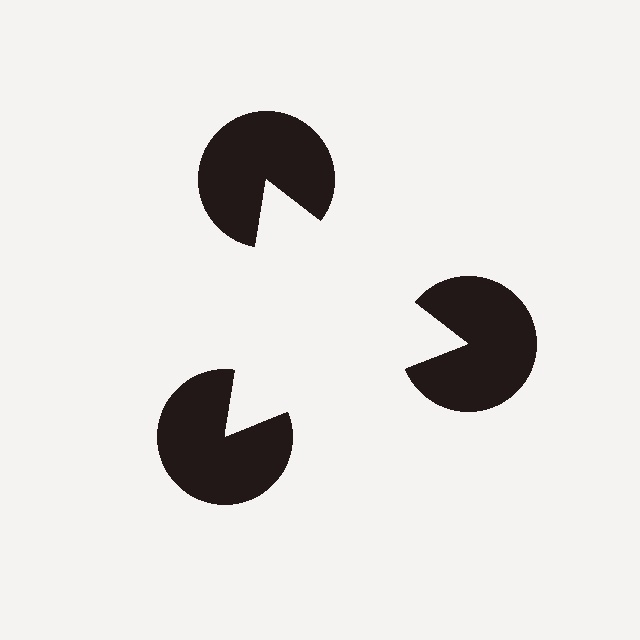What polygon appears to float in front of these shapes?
An illusory triangle — its edges are inferred from the aligned wedge cuts in the pac-man discs, not physically drawn.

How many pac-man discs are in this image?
There are 3 — one at each vertex of the illusory triangle.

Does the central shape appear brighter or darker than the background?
It typically appears slightly brighter than the background, even though no actual brightness change is drawn.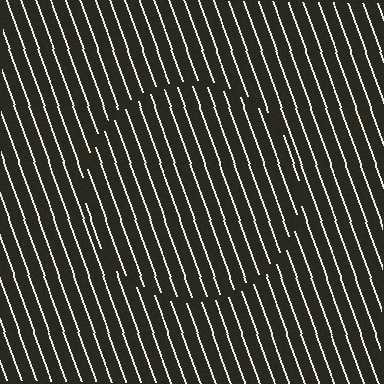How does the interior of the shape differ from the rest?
The interior of the shape contains the same grating, shifted by half a period — the contour is defined by the phase discontinuity where line-ends from the inner and outer gratings abut.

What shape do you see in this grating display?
An illusory circle. The interior of the shape contains the same grating, shifted by half a period — the contour is defined by the phase discontinuity where line-ends from the inner and outer gratings abut.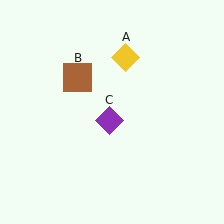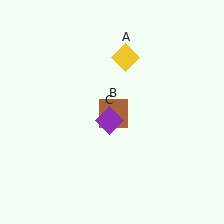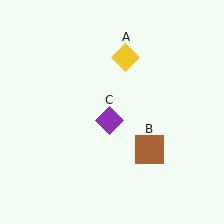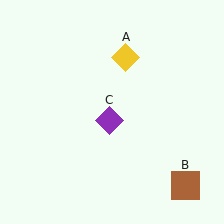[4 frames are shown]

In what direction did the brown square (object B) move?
The brown square (object B) moved down and to the right.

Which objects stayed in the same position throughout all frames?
Yellow diamond (object A) and purple diamond (object C) remained stationary.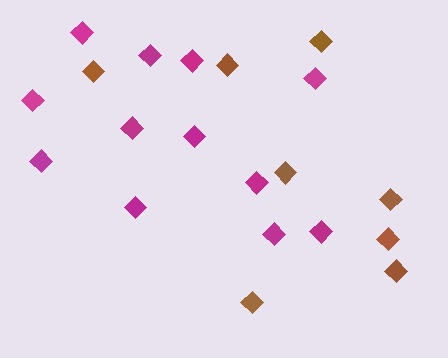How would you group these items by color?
There are 2 groups: one group of brown diamonds (8) and one group of magenta diamonds (12).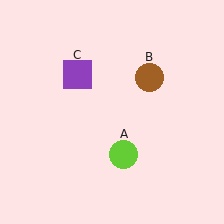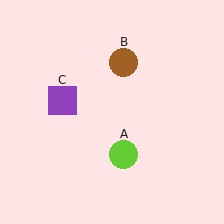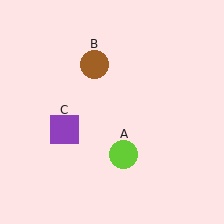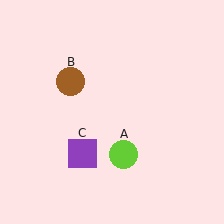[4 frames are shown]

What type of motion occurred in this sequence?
The brown circle (object B), purple square (object C) rotated counterclockwise around the center of the scene.